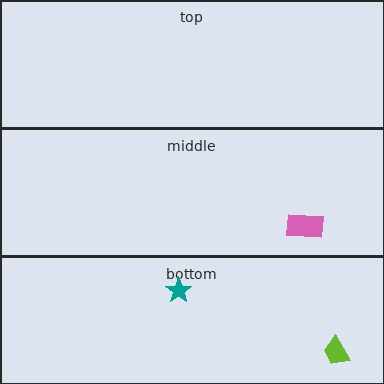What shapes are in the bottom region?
The teal star, the lime trapezoid.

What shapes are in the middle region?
The pink rectangle.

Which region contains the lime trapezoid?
The bottom region.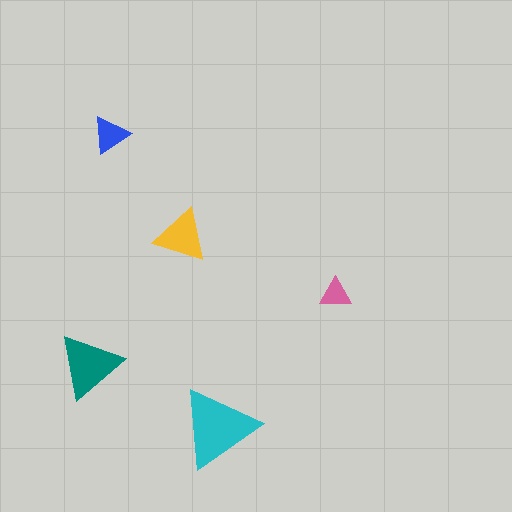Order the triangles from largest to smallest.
the cyan one, the teal one, the yellow one, the blue one, the pink one.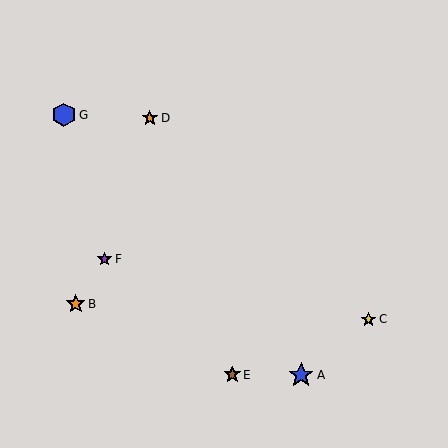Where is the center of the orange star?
The center of the orange star is at (150, 118).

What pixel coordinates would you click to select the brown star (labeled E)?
Click at (232, 375) to select the brown star E.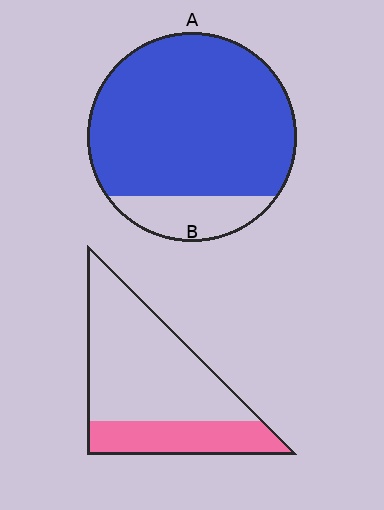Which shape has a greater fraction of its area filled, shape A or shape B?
Shape A.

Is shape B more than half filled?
No.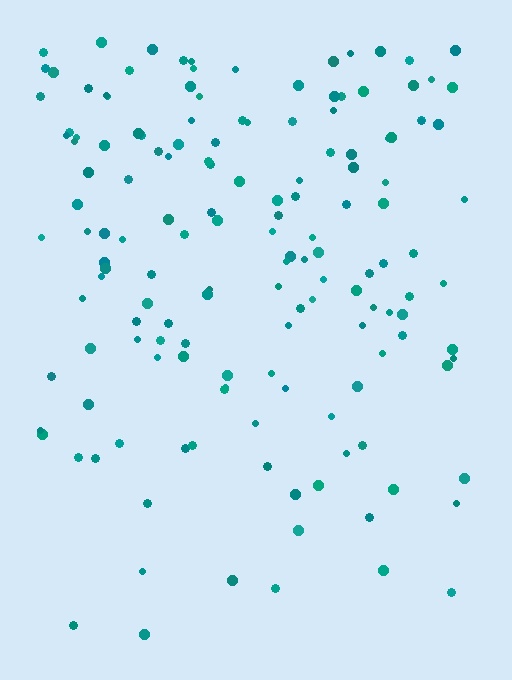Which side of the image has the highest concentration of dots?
The top.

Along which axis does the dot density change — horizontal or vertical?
Vertical.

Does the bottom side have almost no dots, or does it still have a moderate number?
Still a moderate number, just noticeably fewer than the top.